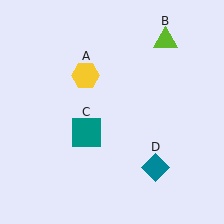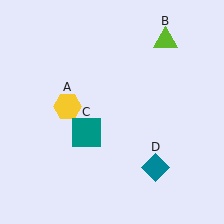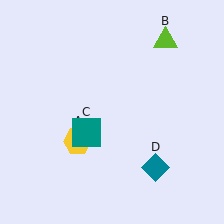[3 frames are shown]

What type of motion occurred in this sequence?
The yellow hexagon (object A) rotated counterclockwise around the center of the scene.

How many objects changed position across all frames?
1 object changed position: yellow hexagon (object A).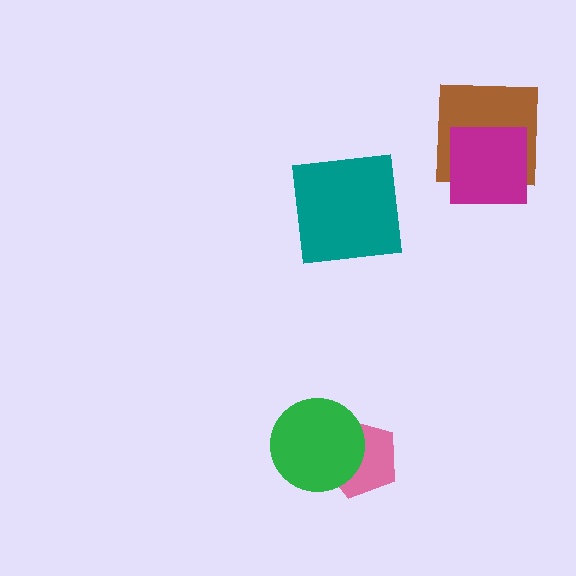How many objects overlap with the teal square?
0 objects overlap with the teal square.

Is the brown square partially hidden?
Yes, it is partially covered by another shape.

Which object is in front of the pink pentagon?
The green circle is in front of the pink pentagon.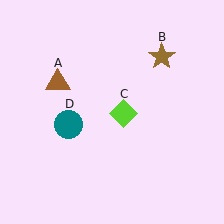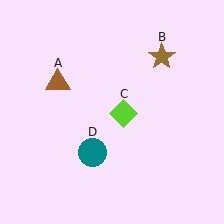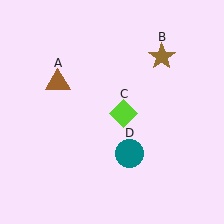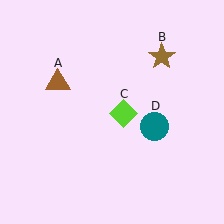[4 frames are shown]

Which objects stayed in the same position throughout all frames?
Brown triangle (object A) and brown star (object B) and lime diamond (object C) remained stationary.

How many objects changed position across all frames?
1 object changed position: teal circle (object D).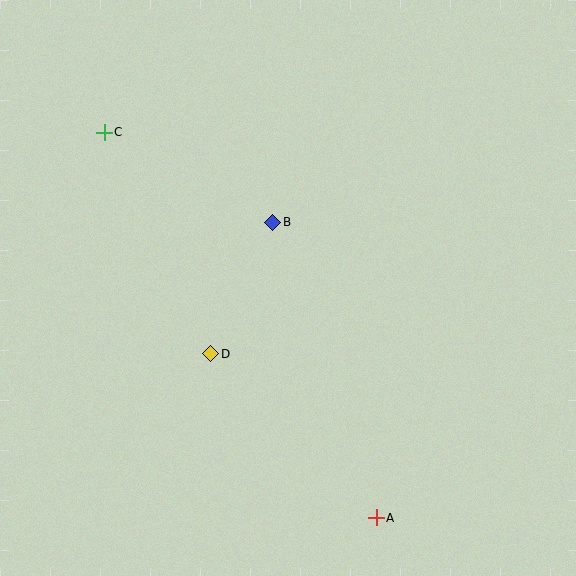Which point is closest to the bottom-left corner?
Point D is closest to the bottom-left corner.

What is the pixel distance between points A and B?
The distance between A and B is 313 pixels.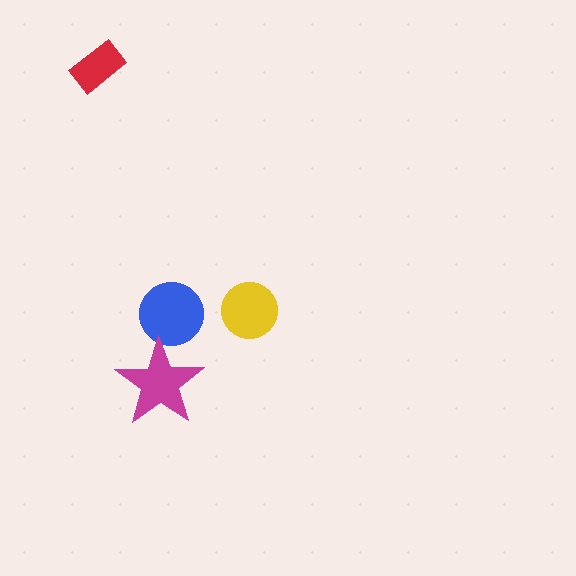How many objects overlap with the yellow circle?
0 objects overlap with the yellow circle.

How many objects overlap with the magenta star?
1 object overlaps with the magenta star.